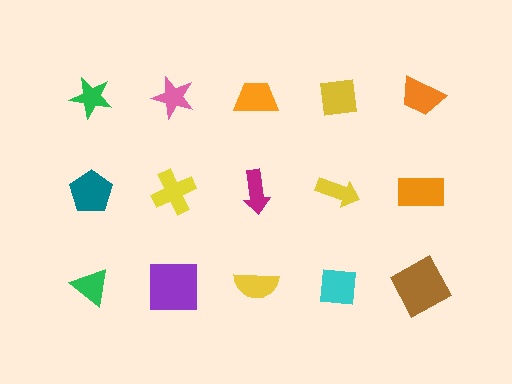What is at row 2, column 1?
A teal pentagon.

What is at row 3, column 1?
A green triangle.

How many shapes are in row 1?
5 shapes.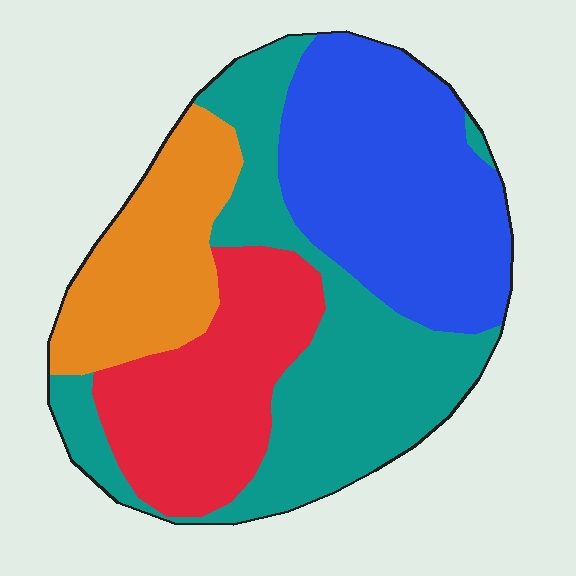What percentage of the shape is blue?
Blue takes up about one third (1/3) of the shape.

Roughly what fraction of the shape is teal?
Teal takes up about one third (1/3) of the shape.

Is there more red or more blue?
Blue.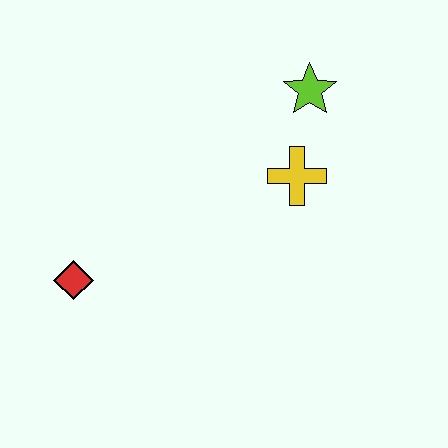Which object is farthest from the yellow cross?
The red diamond is farthest from the yellow cross.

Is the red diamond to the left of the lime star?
Yes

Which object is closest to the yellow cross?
The lime star is closest to the yellow cross.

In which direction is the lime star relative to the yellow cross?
The lime star is above the yellow cross.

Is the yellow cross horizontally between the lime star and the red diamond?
Yes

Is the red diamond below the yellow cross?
Yes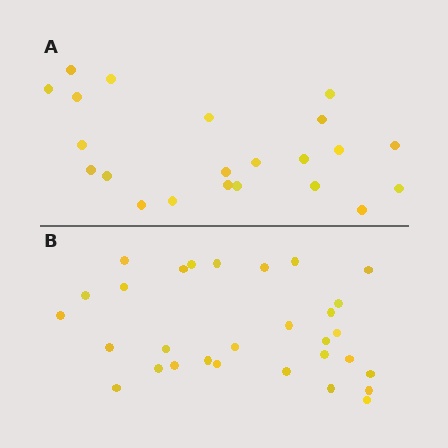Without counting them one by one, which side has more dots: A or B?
Region B (the bottom region) has more dots.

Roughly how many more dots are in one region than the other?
Region B has roughly 8 or so more dots than region A.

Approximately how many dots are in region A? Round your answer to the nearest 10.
About 20 dots. (The exact count is 22, which rounds to 20.)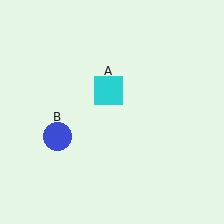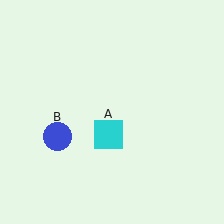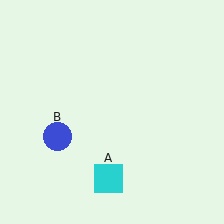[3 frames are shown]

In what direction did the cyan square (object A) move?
The cyan square (object A) moved down.